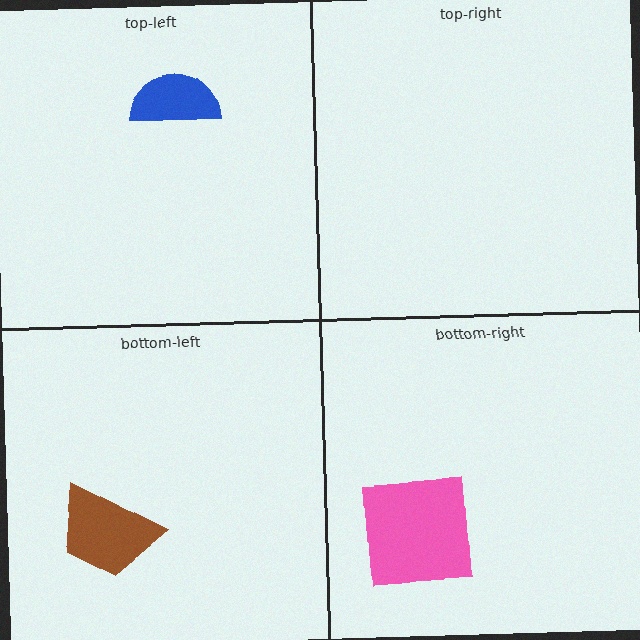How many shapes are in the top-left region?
1.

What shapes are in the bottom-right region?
The pink square.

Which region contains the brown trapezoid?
The bottom-left region.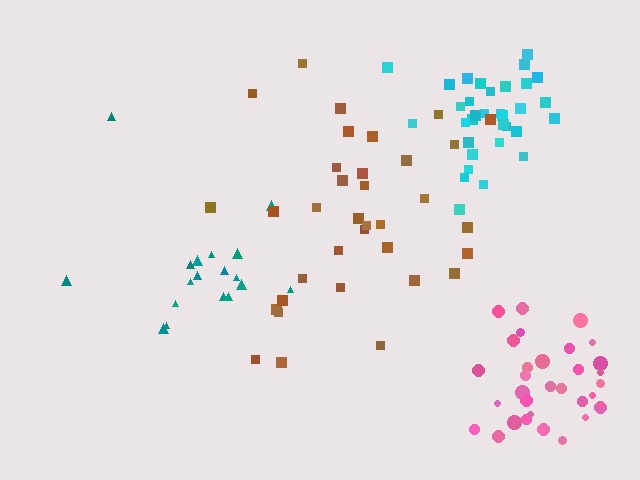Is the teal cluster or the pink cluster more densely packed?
Pink.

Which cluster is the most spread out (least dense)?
Brown.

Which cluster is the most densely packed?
Cyan.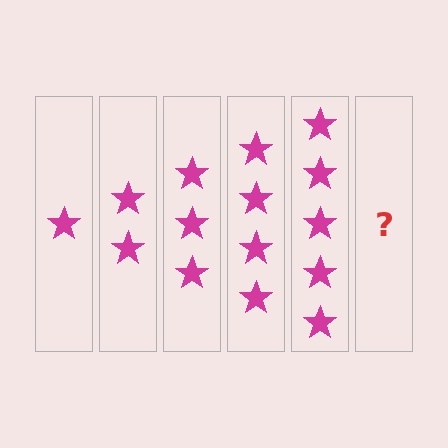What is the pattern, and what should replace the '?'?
The pattern is that each step adds one more star. The '?' should be 6 stars.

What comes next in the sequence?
The next element should be 6 stars.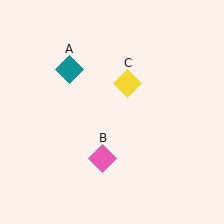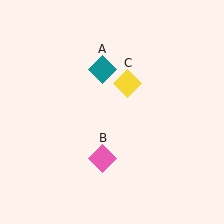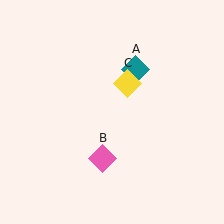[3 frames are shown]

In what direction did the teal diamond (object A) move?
The teal diamond (object A) moved right.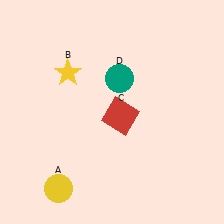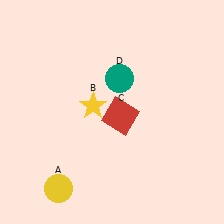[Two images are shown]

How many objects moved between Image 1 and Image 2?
1 object moved between the two images.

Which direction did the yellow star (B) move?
The yellow star (B) moved down.